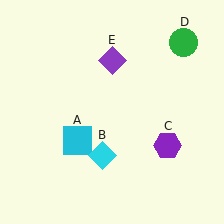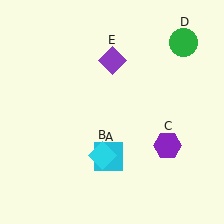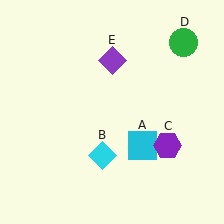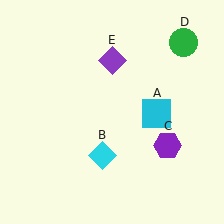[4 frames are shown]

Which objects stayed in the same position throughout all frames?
Cyan diamond (object B) and purple hexagon (object C) and green circle (object D) and purple diamond (object E) remained stationary.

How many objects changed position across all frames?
1 object changed position: cyan square (object A).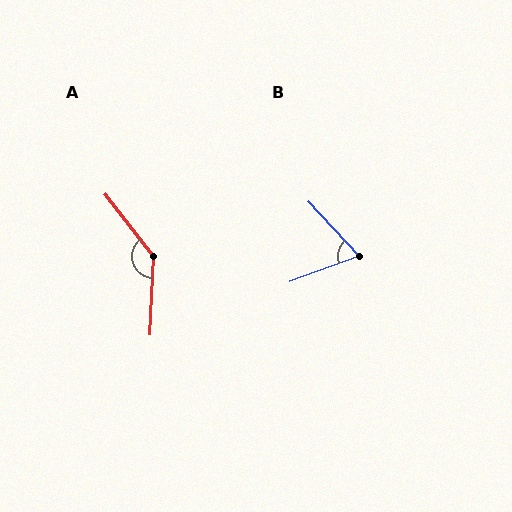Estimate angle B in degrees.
Approximately 67 degrees.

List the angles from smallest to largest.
B (67°), A (140°).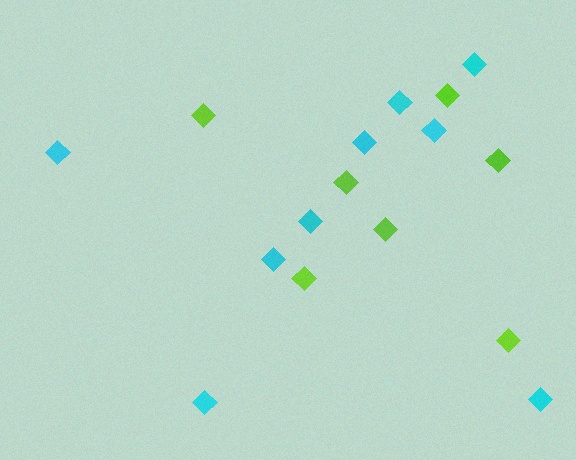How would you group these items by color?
There are 2 groups: one group of lime diamonds (7) and one group of cyan diamonds (9).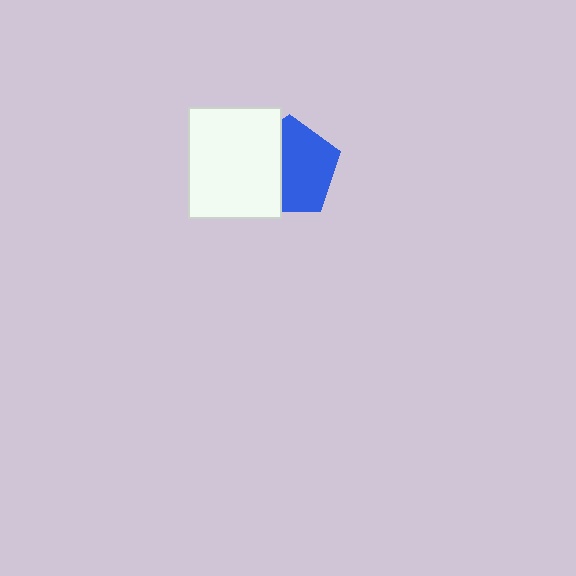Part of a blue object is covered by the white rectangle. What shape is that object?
It is a pentagon.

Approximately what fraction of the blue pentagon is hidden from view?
Roughly 39% of the blue pentagon is hidden behind the white rectangle.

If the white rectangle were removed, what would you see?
You would see the complete blue pentagon.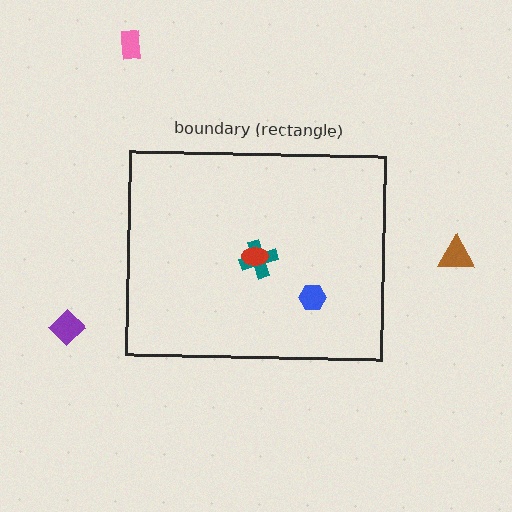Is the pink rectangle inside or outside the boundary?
Outside.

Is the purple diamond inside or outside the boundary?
Outside.